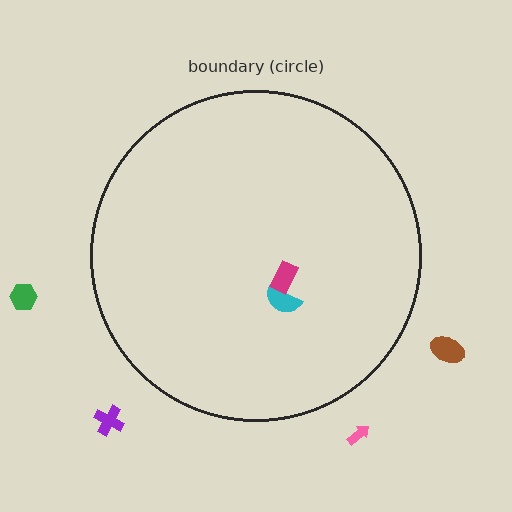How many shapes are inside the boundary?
2 inside, 4 outside.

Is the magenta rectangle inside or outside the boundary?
Inside.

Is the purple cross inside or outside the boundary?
Outside.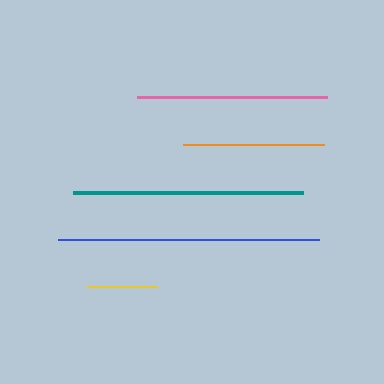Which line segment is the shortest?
The yellow line is the shortest at approximately 70 pixels.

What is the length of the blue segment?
The blue segment is approximately 262 pixels long.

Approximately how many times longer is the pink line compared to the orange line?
The pink line is approximately 1.4 times the length of the orange line.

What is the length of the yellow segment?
The yellow segment is approximately 70 pixels long.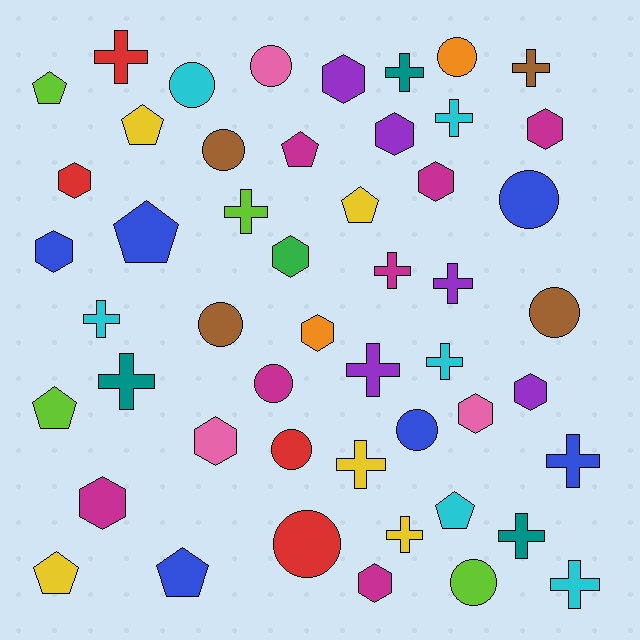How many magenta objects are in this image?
There are 7 magenta objects.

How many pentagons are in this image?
There are 9 pentagons.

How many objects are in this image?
There are 50 objects.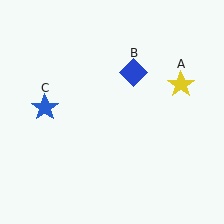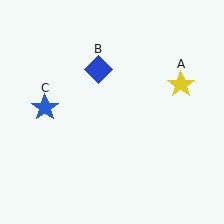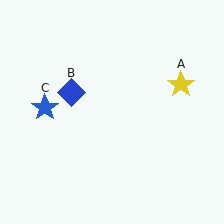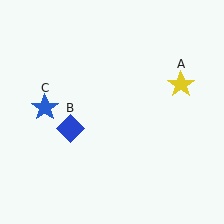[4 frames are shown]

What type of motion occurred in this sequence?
The blue diamond (object B) rotated counterclockwise around the center of the scene.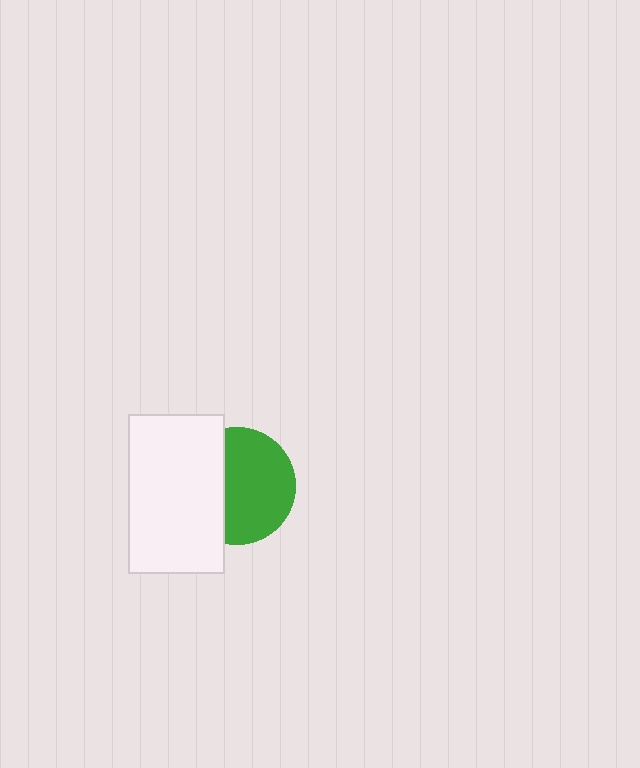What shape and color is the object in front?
The object in front is a white rectangle.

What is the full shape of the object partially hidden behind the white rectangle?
The partially hidden object is a green circle.